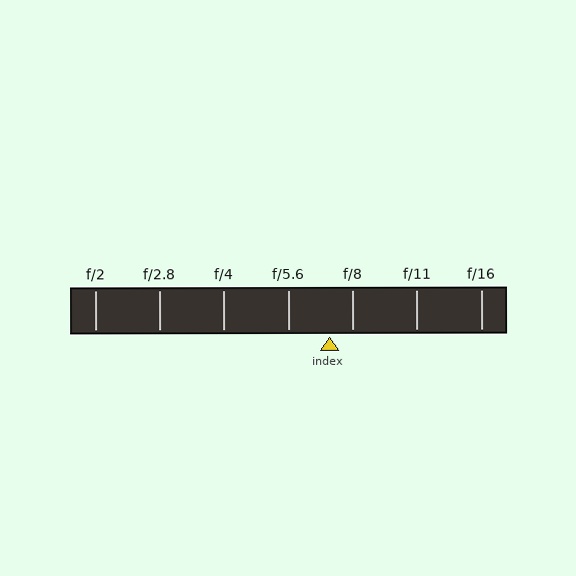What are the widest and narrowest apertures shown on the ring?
The widest aperture shown is f/2 and the narrowest is f/16.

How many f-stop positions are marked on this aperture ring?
There are 7 f-stop positions marked.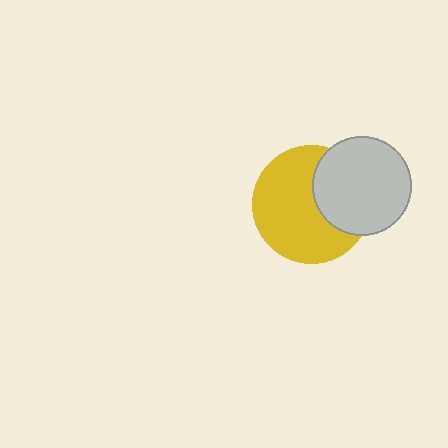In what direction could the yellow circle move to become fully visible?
The yellow circle could move left. That would shift it out from behind the light gray circle entirely.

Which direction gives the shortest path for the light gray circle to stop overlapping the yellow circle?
Moving right gives the shortest separation.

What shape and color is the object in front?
The object in front is a light gray circle.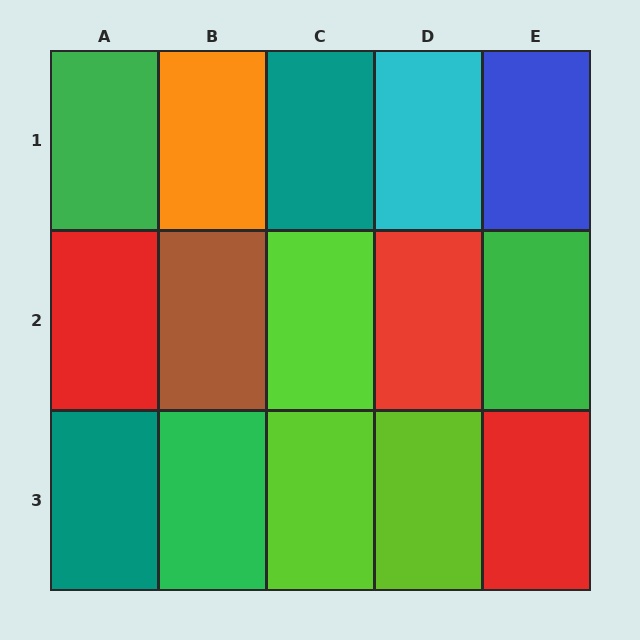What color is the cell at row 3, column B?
Green.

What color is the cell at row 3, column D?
Lime.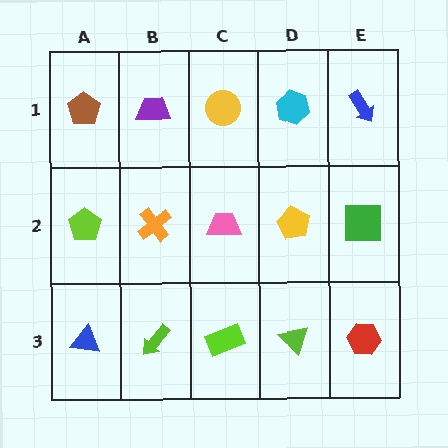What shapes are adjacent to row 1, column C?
A pink trapezoid (row 2, column C), a purple trapezoid (row 1, column B), a cyan hexagon (row 1, column D).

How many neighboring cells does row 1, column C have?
3.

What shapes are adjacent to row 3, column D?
A yellow pentagon (row 2, column D), a lime rectangle (row 3, column C), a red hexagon (row 3, column E).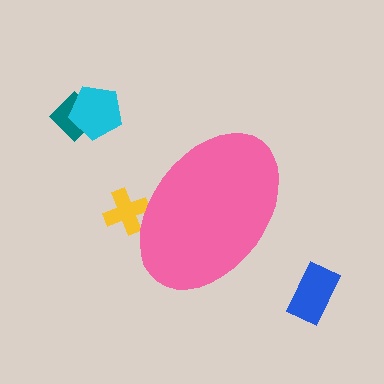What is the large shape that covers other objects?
A pink ellipse.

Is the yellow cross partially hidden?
Yes, the yellow cross is partially hidden behind the pink ellipse.